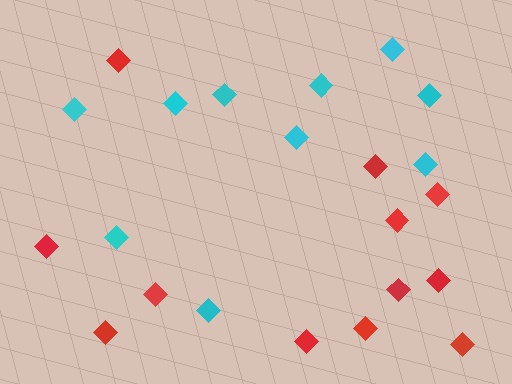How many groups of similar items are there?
There are 2 groups: one group of cyan diamonds (10) and one group of red diamonds (12).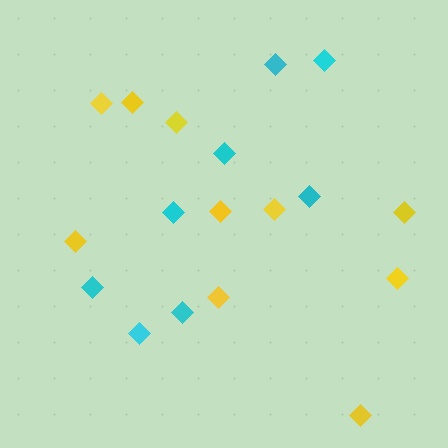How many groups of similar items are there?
There are 2 groups: one group of cyan diamonds (8) and one group of yellow diamonds (10).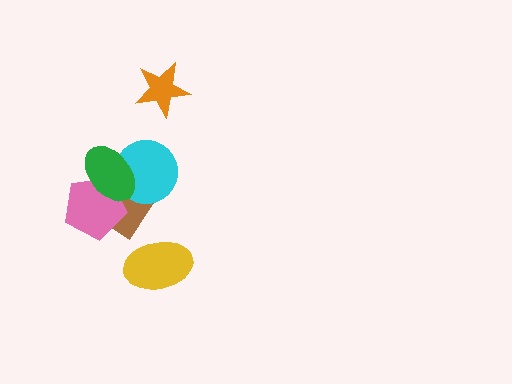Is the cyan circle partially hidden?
Yes, it is partially covered by another shape.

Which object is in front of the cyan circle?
The green ellipse is in front of the cyan circle.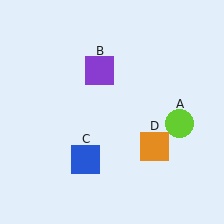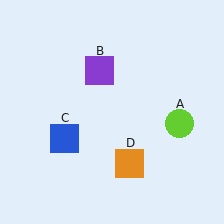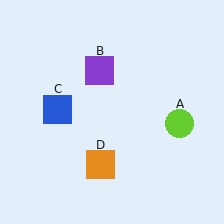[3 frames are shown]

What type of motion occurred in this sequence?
The blue square (object C), orange square (object D) rotated clockwise around the center of the scene.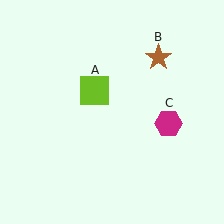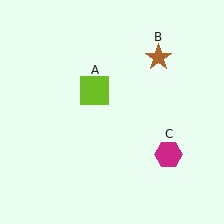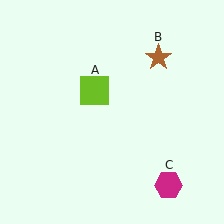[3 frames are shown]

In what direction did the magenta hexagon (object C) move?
The magenta hexagon (object C) moved down.